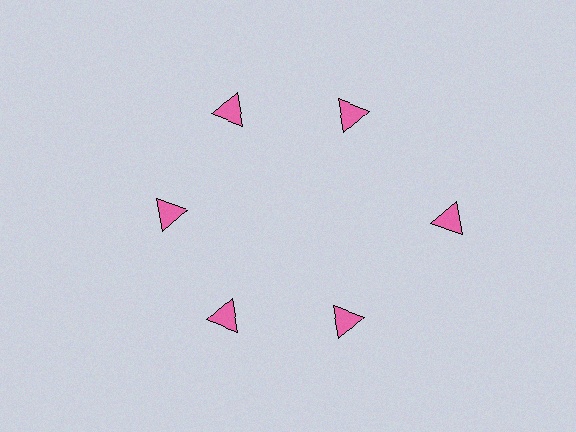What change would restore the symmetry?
The symmetry would be restored by moving it inward, back onto the ring so that all 6 triangles sit at equal angles and equal distance from the center.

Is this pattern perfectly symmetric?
No. The 6 pink triangles are arranged in a ring, but one element near the 3 o'clock position is pushed outward from the center, breaking the 6-fold rotational symmetry.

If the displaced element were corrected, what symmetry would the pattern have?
It would have 6-fold rotational symmetry — the pattern would map onto itself every 60 degrees.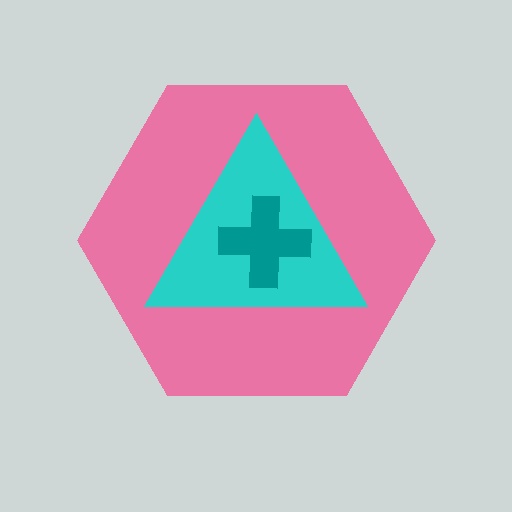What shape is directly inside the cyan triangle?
The teal cross.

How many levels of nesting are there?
3.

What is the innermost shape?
The teal cross.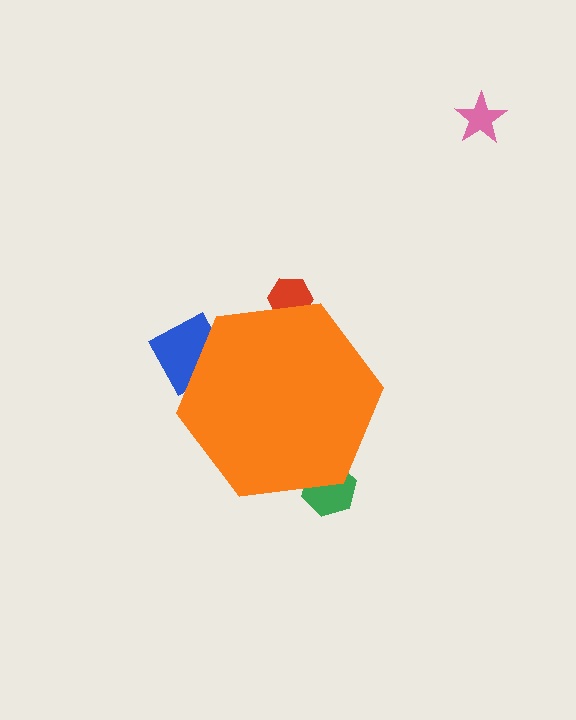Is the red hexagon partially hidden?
Yes, the red hexagon is partially hidden behind the orange hexagon.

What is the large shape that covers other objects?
An orange hexagon.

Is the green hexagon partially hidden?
Yes, the green hexagon is partially hidden behind the orange hexagon.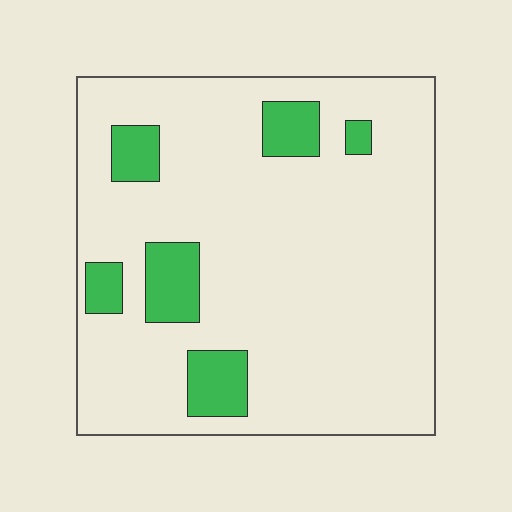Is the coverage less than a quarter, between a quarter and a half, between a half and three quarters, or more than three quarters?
Less than a quarter.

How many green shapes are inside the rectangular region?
6.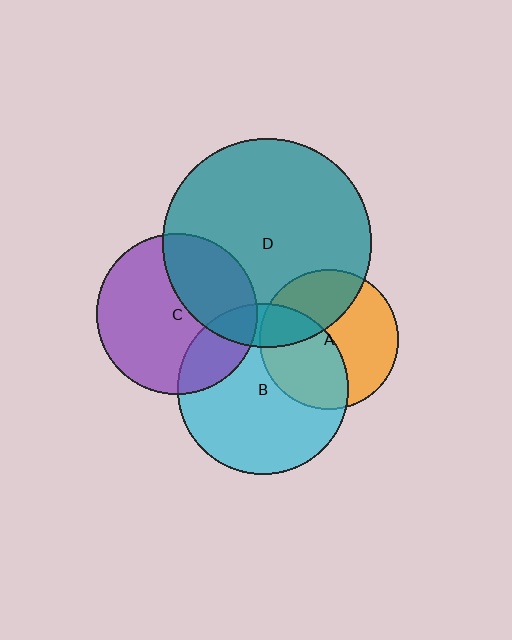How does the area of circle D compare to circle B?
Approximately 1.5 times.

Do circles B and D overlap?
Yes.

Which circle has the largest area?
Circle D (teal).